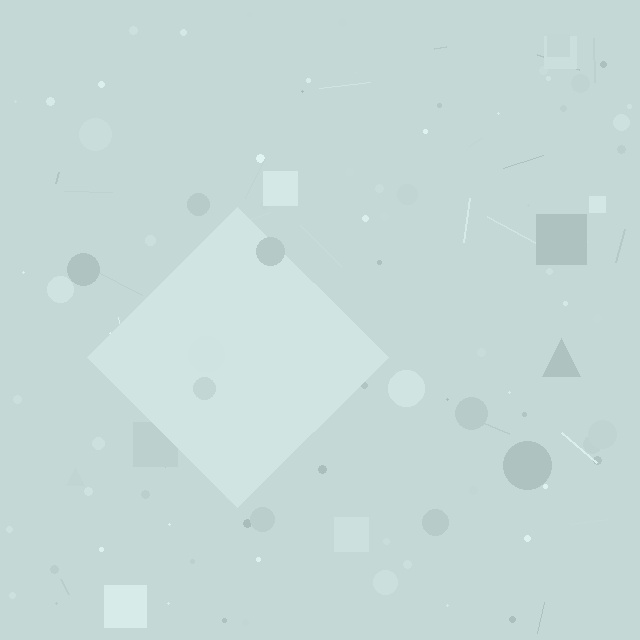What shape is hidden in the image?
A diamond is hidden in the image.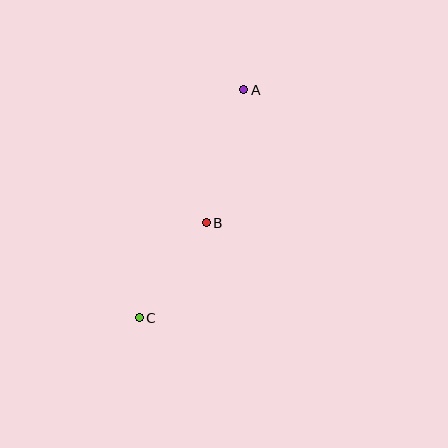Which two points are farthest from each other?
Points A and C are farthest from each other.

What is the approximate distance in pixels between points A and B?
The distance between A and B is approximately 138 pixels.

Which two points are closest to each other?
Points B and C are closest to each other.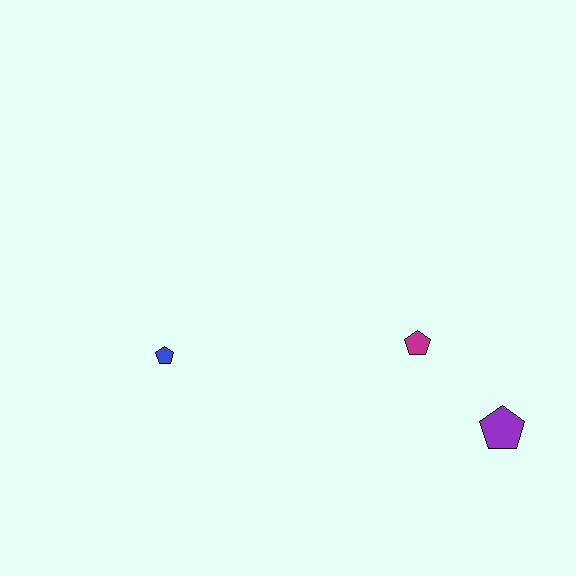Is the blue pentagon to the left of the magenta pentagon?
Yes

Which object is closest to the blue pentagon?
The magenta pentagon is closest to the blue pentagon.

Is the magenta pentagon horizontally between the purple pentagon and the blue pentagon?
Yes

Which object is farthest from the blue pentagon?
The purple pentagon is farthest from the blue pentagon.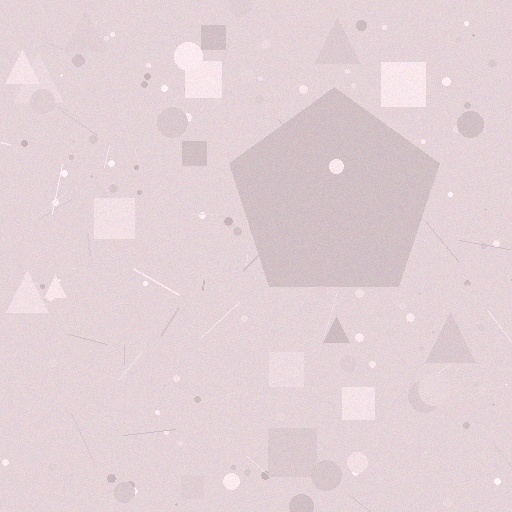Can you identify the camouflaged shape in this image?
The camouflaged shape is a pentagon.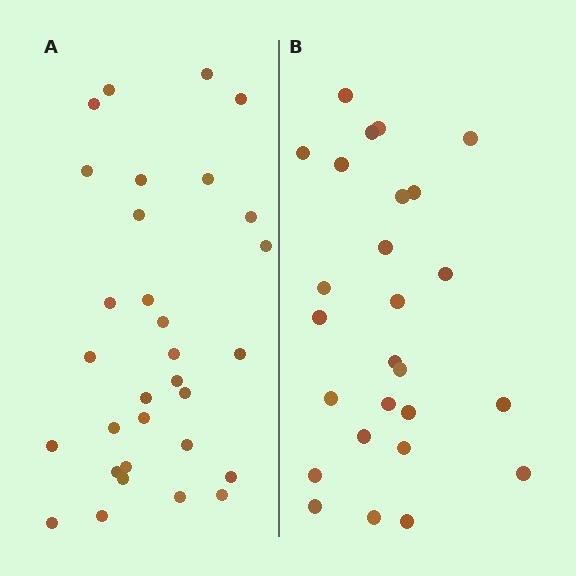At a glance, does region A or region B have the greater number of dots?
Region A (the left region) has more dots.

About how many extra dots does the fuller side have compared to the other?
Region A has about 5 more dots than region B.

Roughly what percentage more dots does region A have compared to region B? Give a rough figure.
About 20% more.